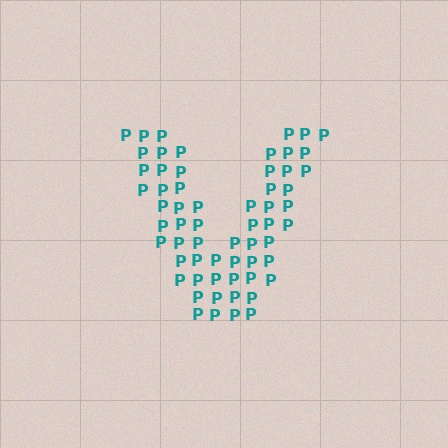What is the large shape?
The large shape is the letter V.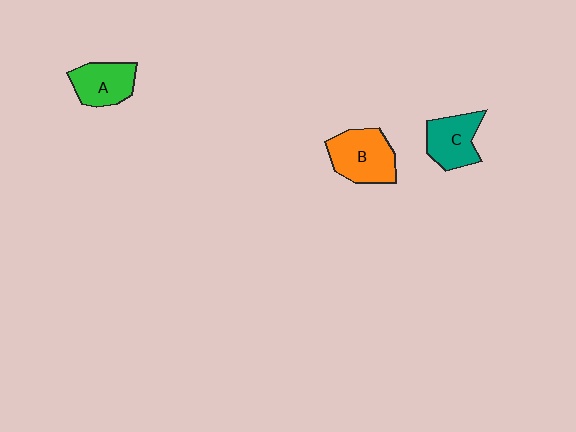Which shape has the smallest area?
Shape A (green).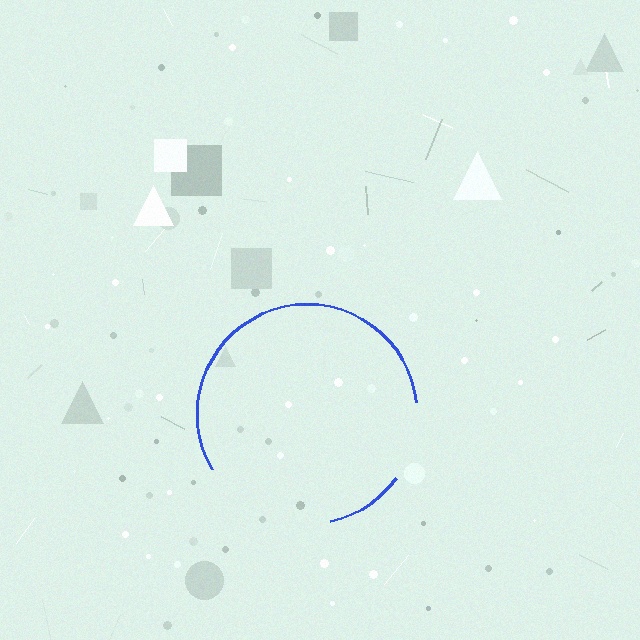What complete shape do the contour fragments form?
The contour fragments form a circle.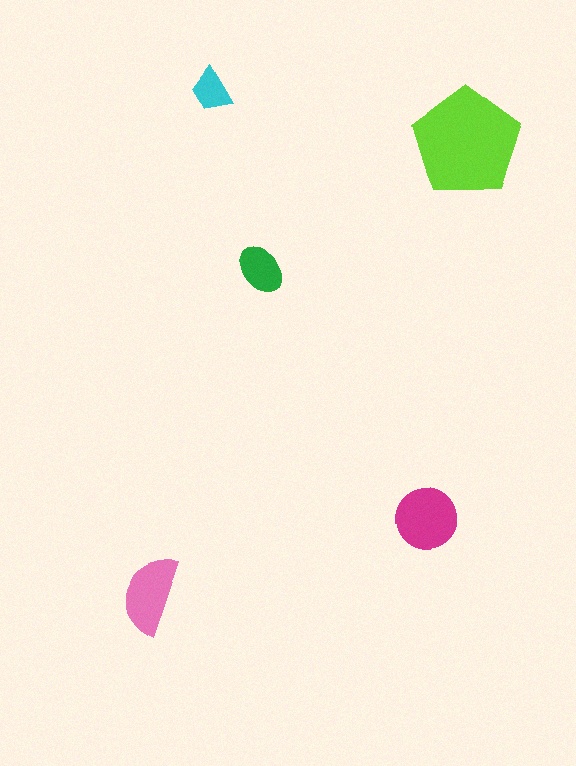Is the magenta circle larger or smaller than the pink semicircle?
Larger.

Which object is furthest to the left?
The pink semicircle is leftmost.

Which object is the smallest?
The cyan trapezoid.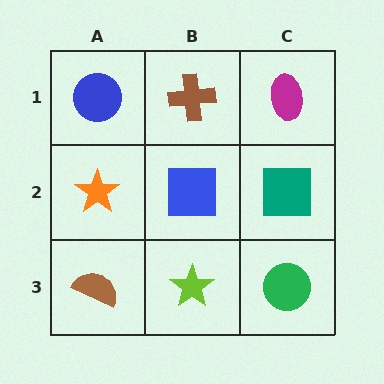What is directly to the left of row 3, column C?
A lime star.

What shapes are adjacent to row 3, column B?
A blue square (row 2, column B), a brown semicircle (row 3, column A), a green circle (row 3, column C).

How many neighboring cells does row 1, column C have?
2.